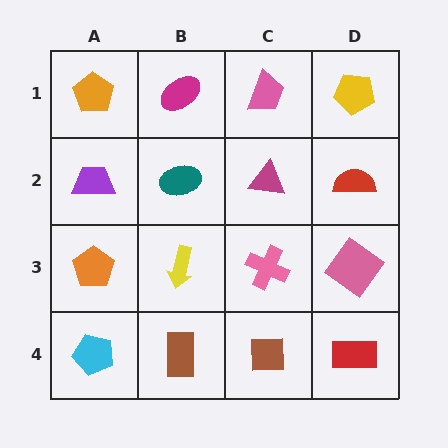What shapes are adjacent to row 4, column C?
A pink cross (row 3, column C), a brown rectangle (row 4, column B), a red rectangle (row 4, column D).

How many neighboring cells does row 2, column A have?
3.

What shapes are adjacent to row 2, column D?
A yellow pentagon (row 1, column D), a pink diamond (row 3, column D), a magenta triangle (row 2, column C).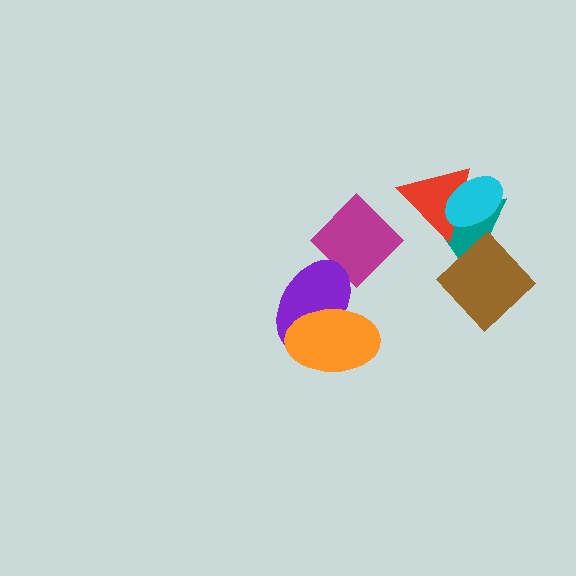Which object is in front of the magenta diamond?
The purple ellipse is in front of the magenta diamond.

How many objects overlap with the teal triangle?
3 objects overlap with the teal triangle.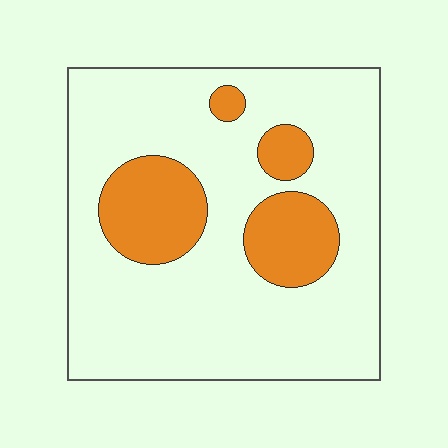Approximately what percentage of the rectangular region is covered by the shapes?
Approximately 20%.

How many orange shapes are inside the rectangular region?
4.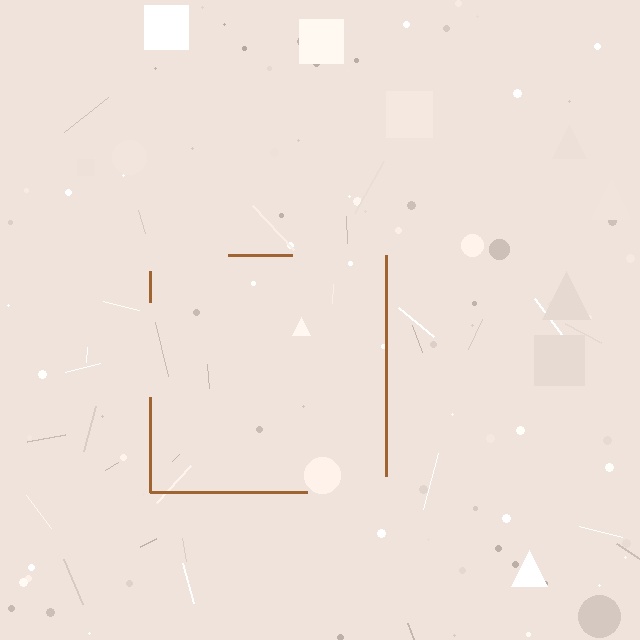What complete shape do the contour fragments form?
The contour fragments form a square.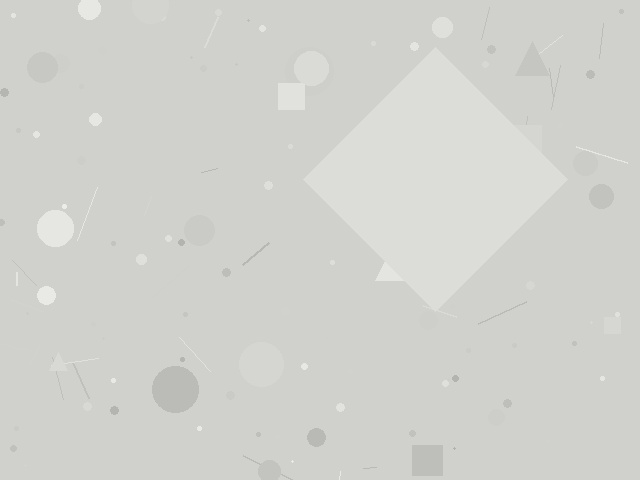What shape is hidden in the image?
A diamond is hidden in the image.